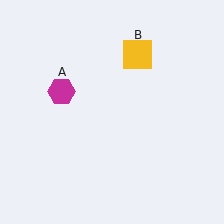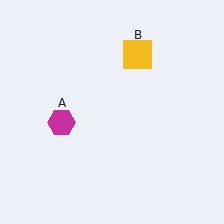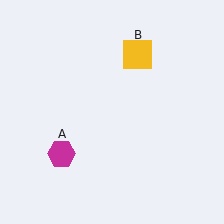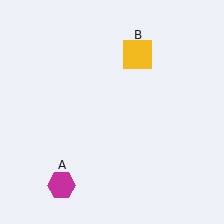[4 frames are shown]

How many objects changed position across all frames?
1 object changed position: magenta hexagon (object A).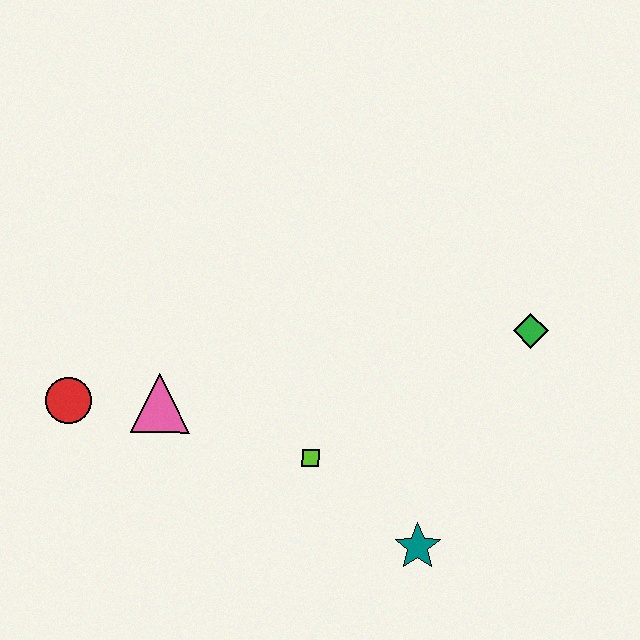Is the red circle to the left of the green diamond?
Yes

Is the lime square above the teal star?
Yes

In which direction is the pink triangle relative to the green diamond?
The pink triangle is to the left of the green diamond.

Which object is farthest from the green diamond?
The red circle is farthest from the green diamond.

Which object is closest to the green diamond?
The teal star is closest to the green diamond.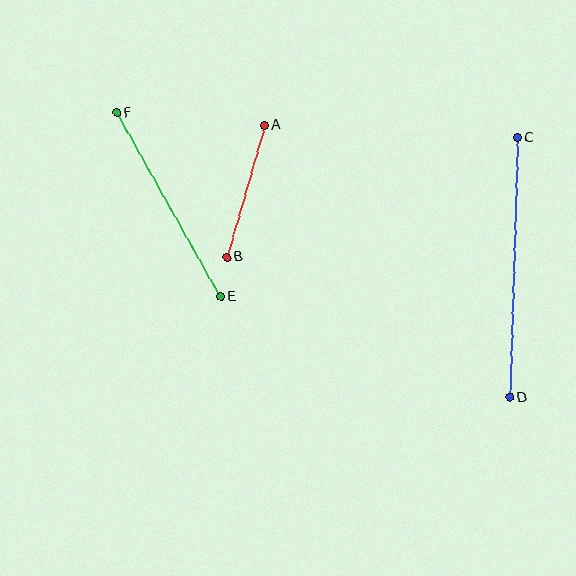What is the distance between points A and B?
The distance is approximately 137 pixels.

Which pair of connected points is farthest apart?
Points C and D are farthest apart.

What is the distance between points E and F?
The distance is approximately 211 pixels.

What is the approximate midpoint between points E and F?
The midpoint is at approximately (169, 205) pixels.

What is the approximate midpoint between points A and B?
The midpoint is at approximately (246, 191) pixels.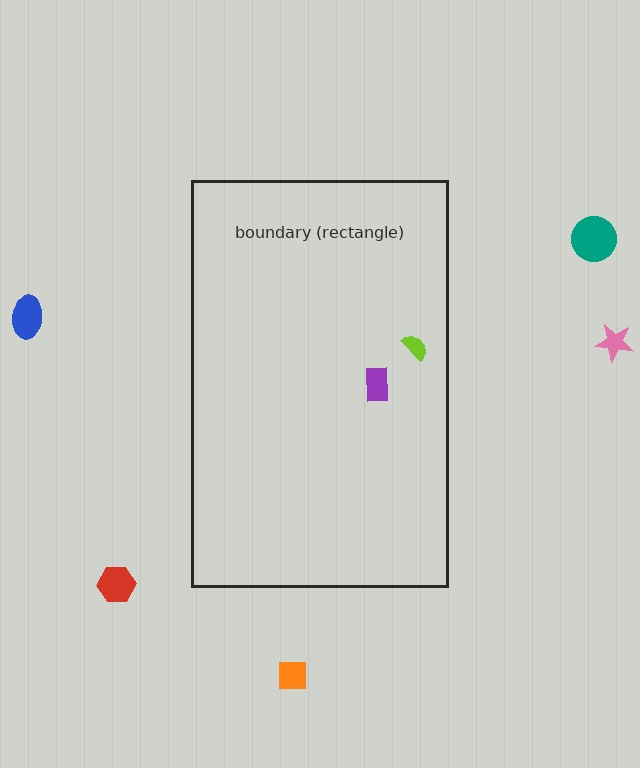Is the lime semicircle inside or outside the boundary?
Inside.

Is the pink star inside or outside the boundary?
Outside.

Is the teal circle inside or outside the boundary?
Outside.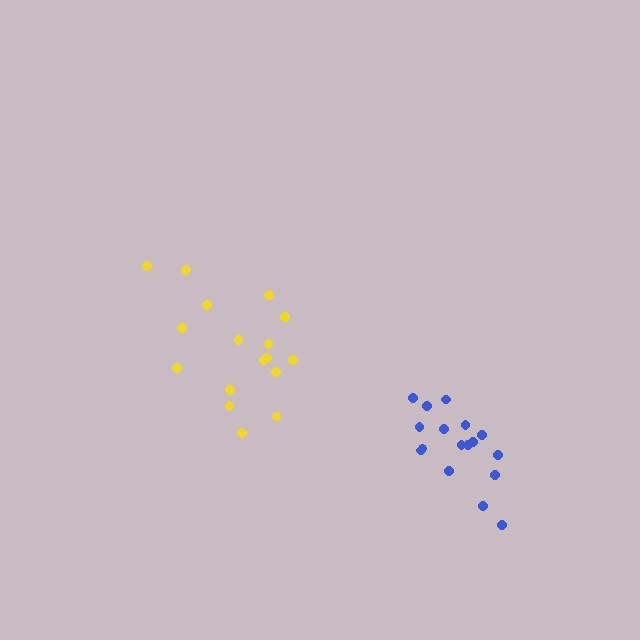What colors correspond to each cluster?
The clusters are colored: blue, yellow.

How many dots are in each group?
Group 1: 17 dots, Group 2: 17 dots (34 total).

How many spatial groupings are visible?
There are 2 spatial groupings.